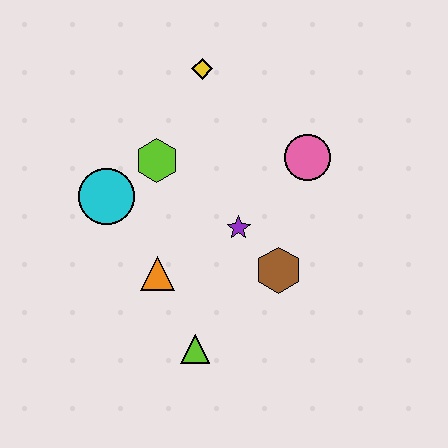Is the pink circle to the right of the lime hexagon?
Yes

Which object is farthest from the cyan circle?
The pink circle is farthest from the cyan circle.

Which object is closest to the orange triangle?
The lime triangle is closest to the orange triangle.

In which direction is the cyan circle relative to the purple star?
The cyan circle is to the left of the purple star.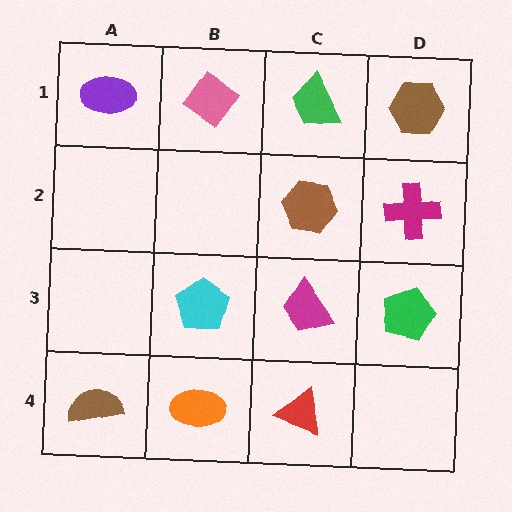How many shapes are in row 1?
4 shapes.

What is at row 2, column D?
A magenta cross.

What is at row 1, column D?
A brown hexagon.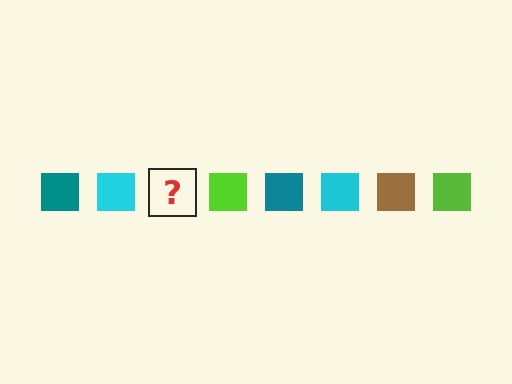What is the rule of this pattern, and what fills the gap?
The rule is that the pattern cycles through teal, cyan, brown, lime squares. The gap should be filled with a brown square.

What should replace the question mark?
The question mark should be replaced with a brown square.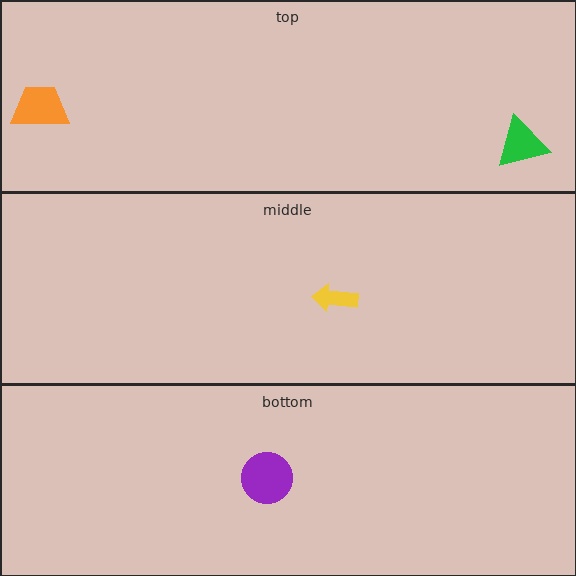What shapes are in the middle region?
The yellow arrow.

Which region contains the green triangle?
The top region.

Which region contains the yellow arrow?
The middle region.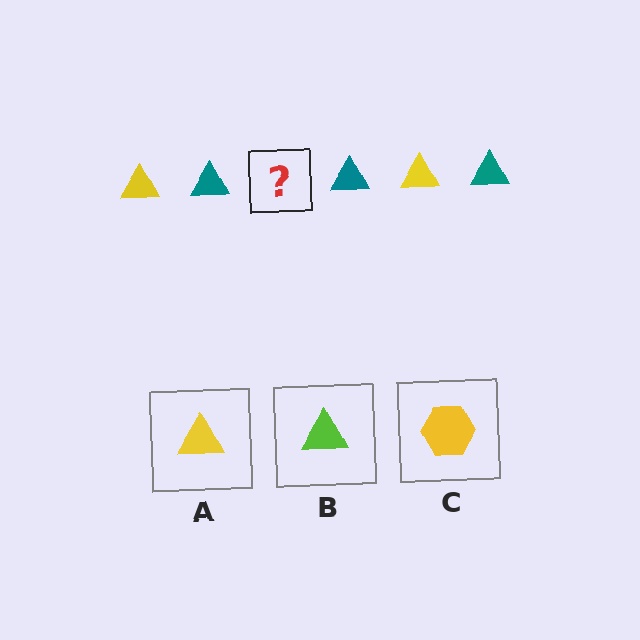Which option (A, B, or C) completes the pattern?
A.